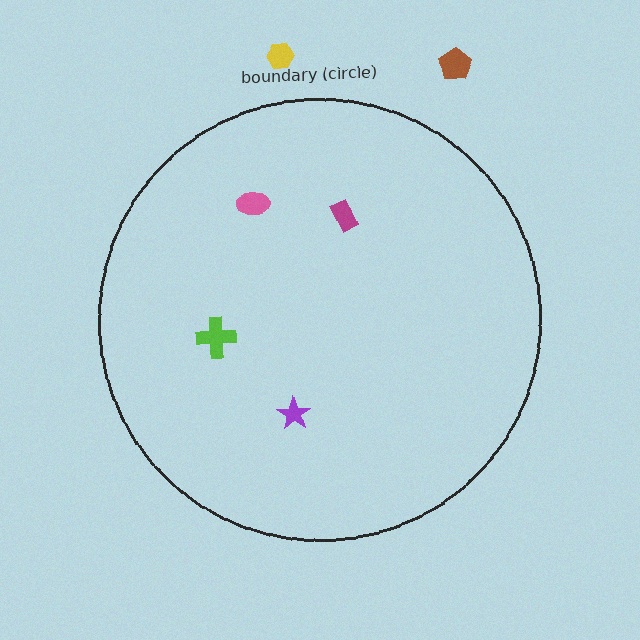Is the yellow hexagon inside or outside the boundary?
Outside.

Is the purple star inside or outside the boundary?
Inside.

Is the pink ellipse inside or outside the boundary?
Inside.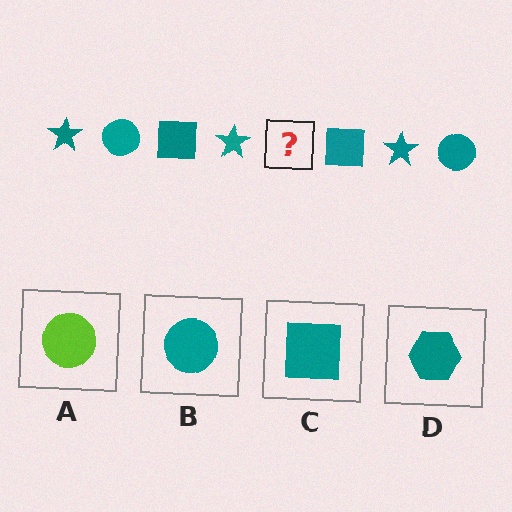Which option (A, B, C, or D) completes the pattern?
B.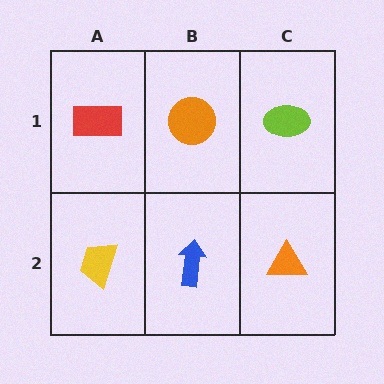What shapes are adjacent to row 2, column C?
A lime ellipse (row 1, column C), a blue arrow (row 2, column B).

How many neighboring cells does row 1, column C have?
2.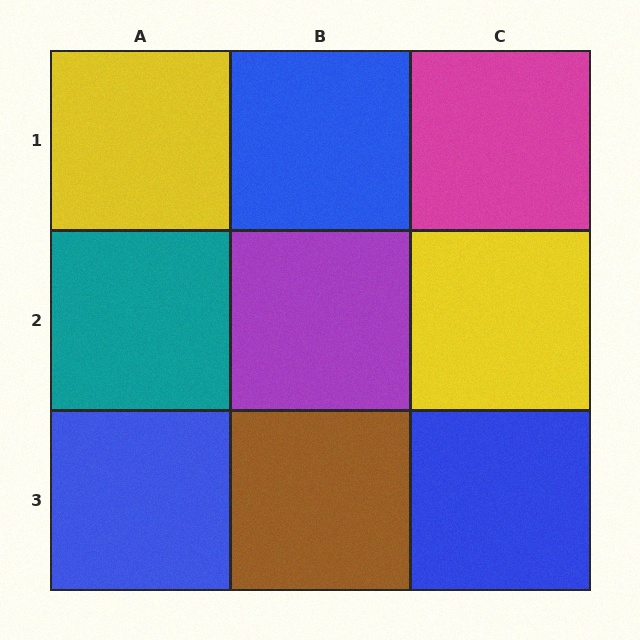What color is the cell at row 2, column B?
Purple.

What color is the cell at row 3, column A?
Blue.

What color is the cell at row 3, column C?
Blue.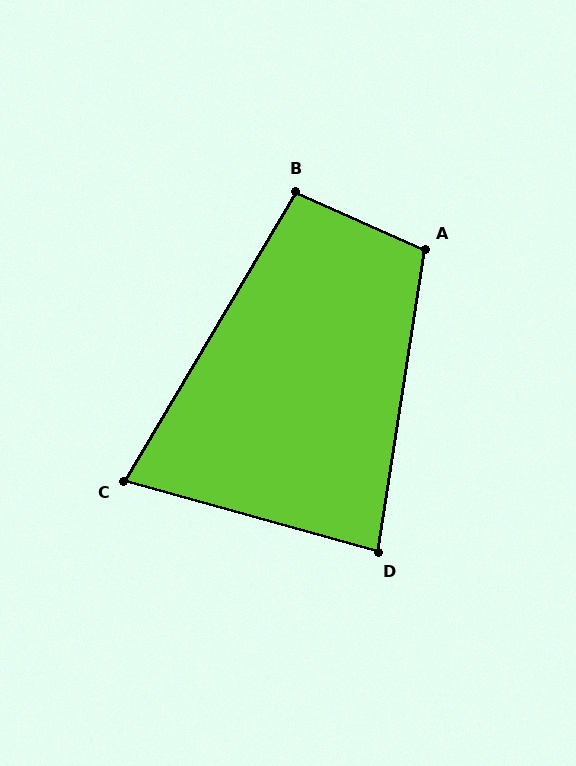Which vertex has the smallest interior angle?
C, at approximately 75 degrees.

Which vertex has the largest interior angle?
A, at approximately 105 degrees.